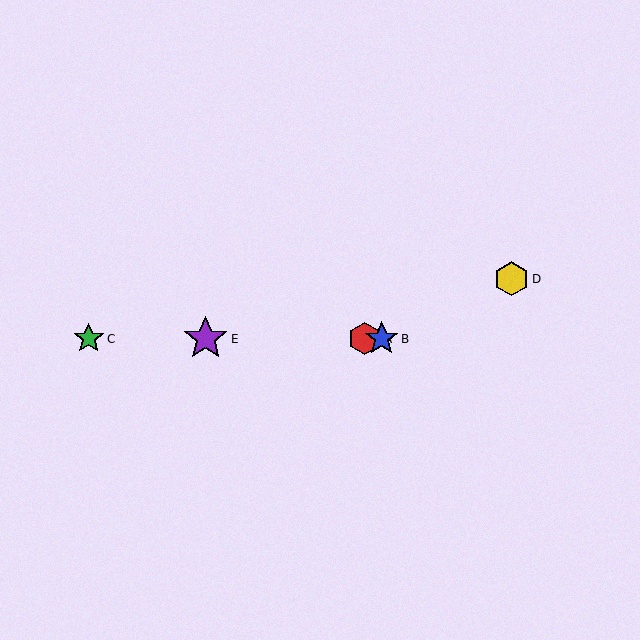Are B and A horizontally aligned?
Yes, both are at y≈339.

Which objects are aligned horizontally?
Objects A, B, C, E are aligned horizontally.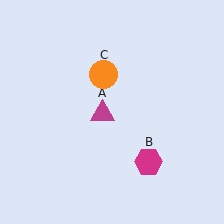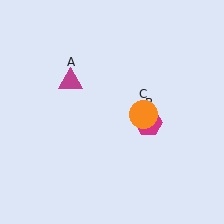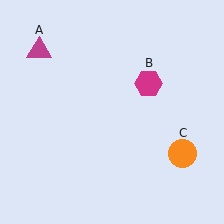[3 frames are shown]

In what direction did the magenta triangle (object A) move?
The magenta triangle (object A) moved up and to the left.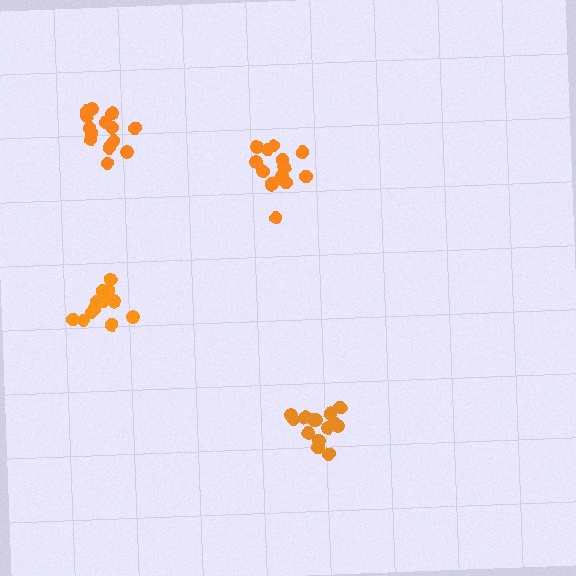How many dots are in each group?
Group 1: 15 dots, Group 2: 14 dots, Group 3: 13 dots, Group 4: 14 dots (56 total).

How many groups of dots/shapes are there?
There are 4 groups.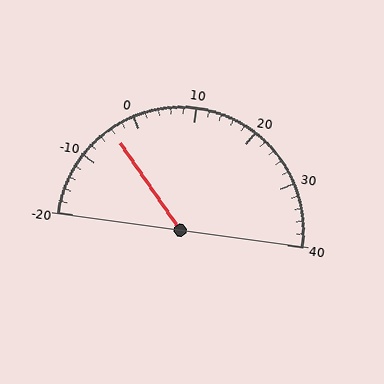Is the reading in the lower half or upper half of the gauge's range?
The reading is in the lower half of the range (-20 to 40).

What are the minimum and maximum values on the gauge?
The gauge ranges from -20 to 40.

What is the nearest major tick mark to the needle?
The nearest major tick mark is 0.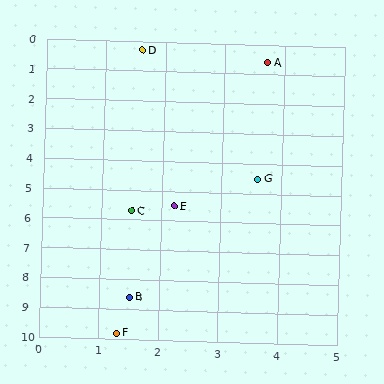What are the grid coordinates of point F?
Point F is at approximately (1.3, 9.8).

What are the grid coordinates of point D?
Point D is at approximately (1.6, 0.3).